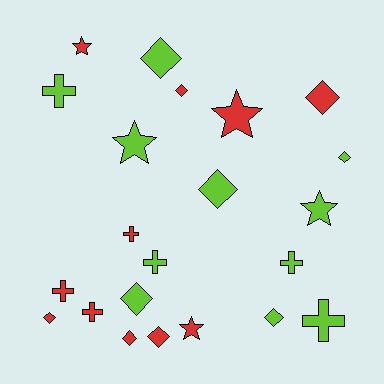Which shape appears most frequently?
Diamond, with 10 objects.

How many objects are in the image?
There are 22 objects.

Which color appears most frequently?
Red, with 11 objects.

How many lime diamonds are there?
There are 5 lime diamonds.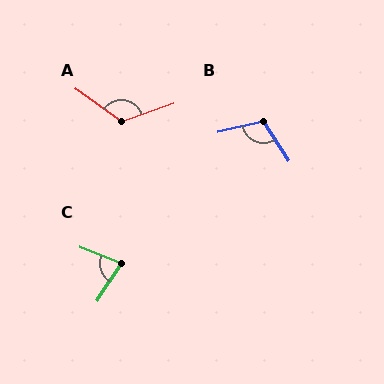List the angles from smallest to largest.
C (78°), B (110°), A (125°).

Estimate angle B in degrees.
Approximately 110 degrees.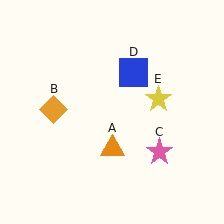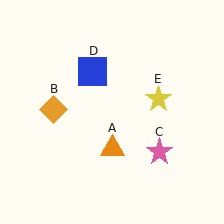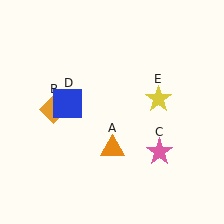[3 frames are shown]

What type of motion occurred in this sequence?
The blue square (object D) rotated counterclockwise around the center of the scene.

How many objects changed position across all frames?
1 object changed position: blue square (object D).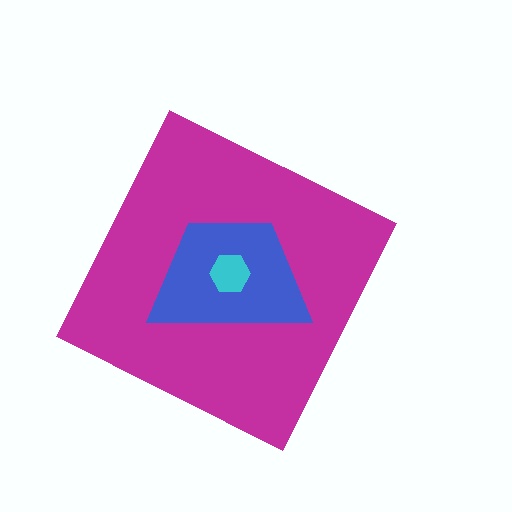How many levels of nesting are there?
3.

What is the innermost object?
The cyan hexagon.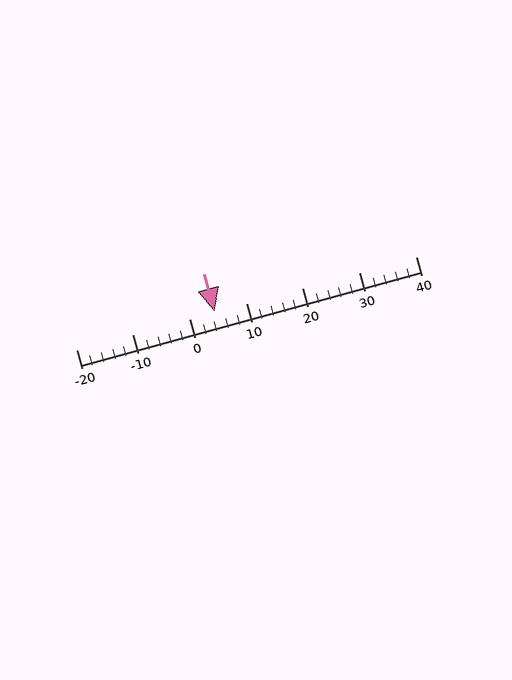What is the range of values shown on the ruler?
The ruler shows values from -20 to 40.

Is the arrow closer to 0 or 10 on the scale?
The arrow is closer to 0.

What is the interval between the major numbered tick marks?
The major tick marks are spaced 10 units apart.